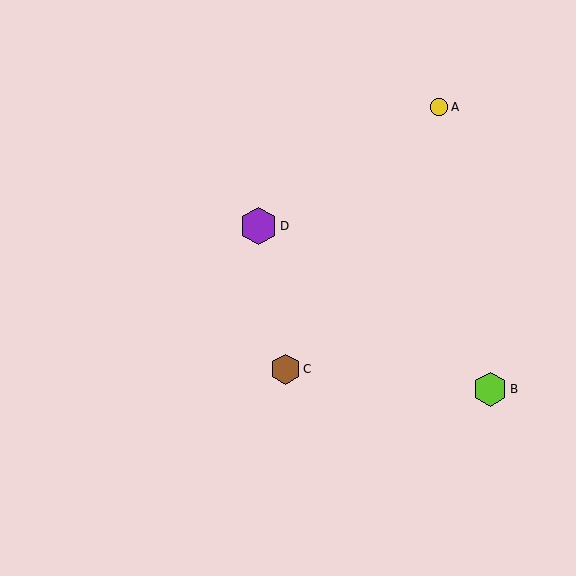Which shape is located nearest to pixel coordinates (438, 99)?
The yellow circle (labeled A) at (439, 107) is nearest to that location.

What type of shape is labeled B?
Shape B is a lime hexagon.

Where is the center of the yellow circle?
The center of the yellow circle is at (439, 107).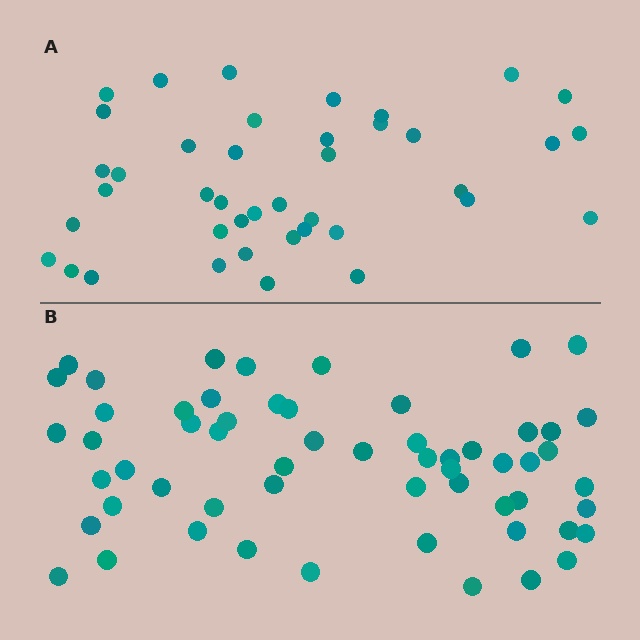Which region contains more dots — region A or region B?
Region B (the bottom region) has more dots.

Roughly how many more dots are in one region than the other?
Region B has approximately 15 more dots than region A.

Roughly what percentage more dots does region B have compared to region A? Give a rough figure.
About 40% more.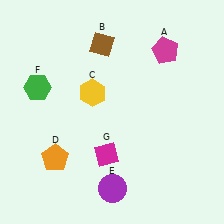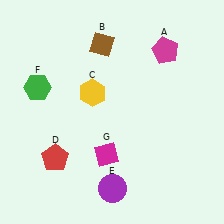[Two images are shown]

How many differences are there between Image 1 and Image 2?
There is 1 difference between the two images.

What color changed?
The pentagon (D) changed from orange in Image 1 to red in Image 2.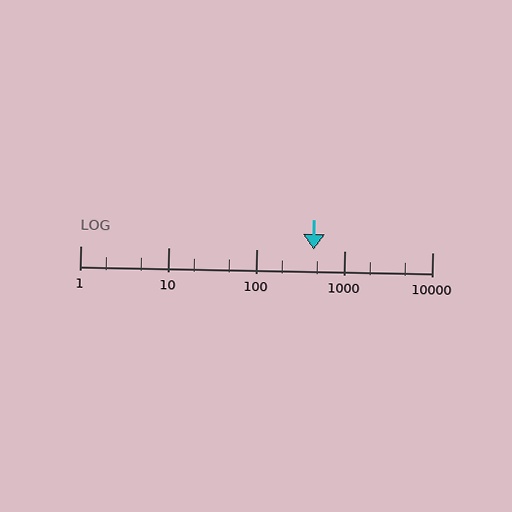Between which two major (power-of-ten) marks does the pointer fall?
The pointer is between 100 and 1000.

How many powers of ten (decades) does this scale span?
The scale spans 4 decades, from 1 to 10000.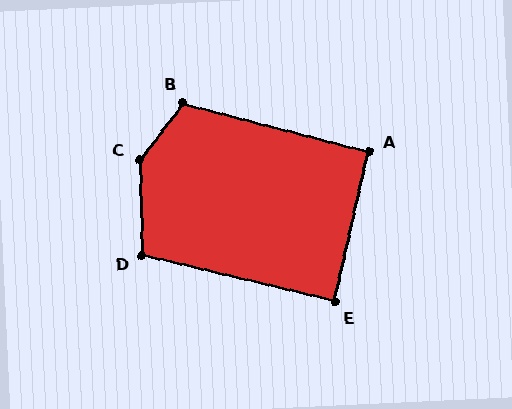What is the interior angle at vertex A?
Approximately 92 degrees (approximately right).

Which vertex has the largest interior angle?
C, at approximately 141 degrees.